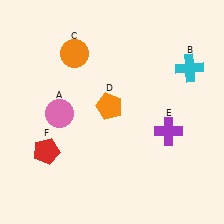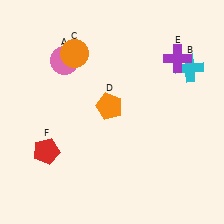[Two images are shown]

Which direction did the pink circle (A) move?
The pink circle (A) moved up.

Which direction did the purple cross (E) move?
The purple cross (E) moved up.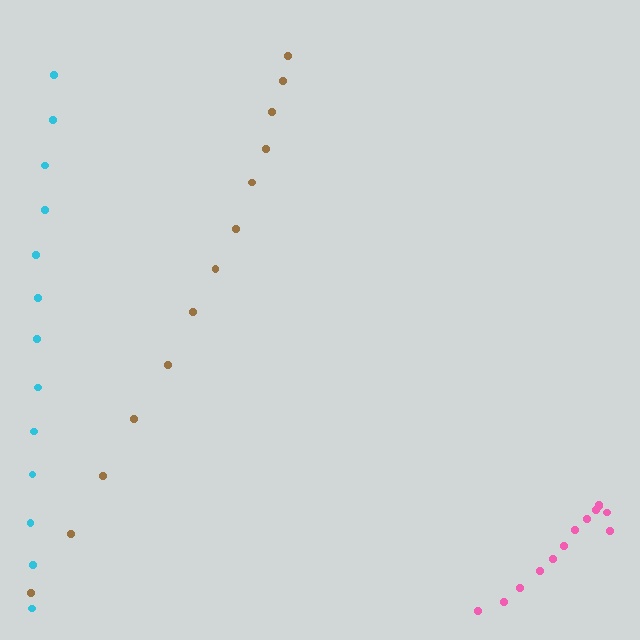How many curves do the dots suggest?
There are 3 distinct paths.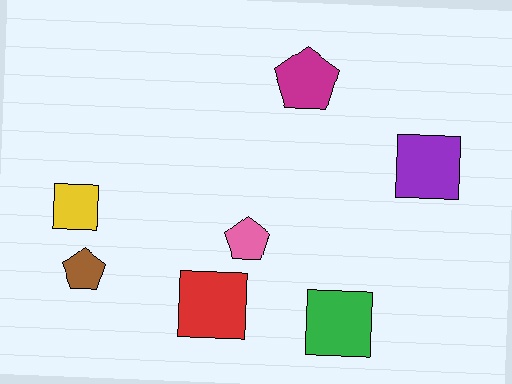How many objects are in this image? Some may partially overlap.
There are 7 objects.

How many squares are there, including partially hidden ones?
There are 4 squares.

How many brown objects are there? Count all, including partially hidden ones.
There is 1 brown object.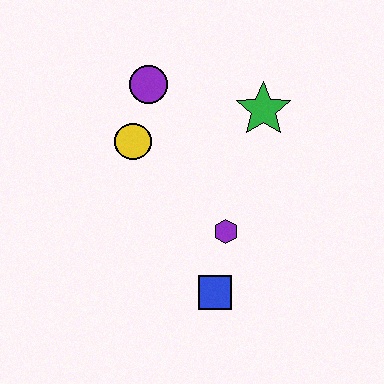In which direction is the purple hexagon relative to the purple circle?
The purple hexagon is below the purple circle.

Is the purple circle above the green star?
Yes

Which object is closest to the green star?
The purple circle is closest to the green star.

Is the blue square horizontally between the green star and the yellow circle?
Yes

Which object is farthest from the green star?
The blue square is farthest from the green star.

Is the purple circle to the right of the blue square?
No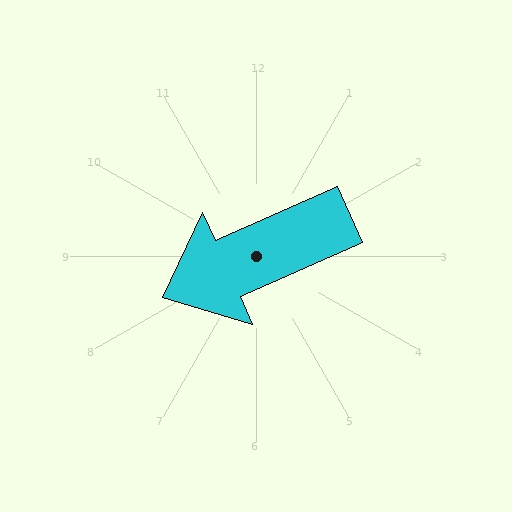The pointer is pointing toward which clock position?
Roughly 8 o'clock.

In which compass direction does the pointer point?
Southwest.